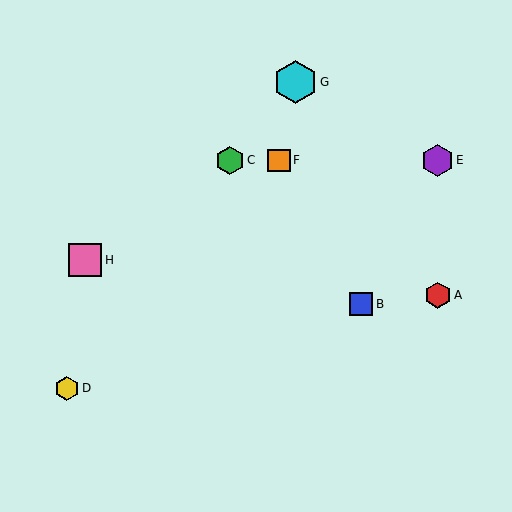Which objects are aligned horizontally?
Objects C, E, F are aligned horizontally.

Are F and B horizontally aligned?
No, F is at y≈160 and B is at y≈304.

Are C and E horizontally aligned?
Yes, both are at y≈160.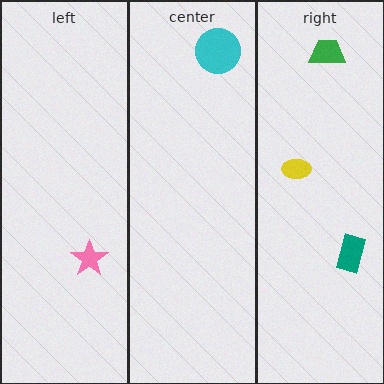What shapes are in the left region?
The pink star.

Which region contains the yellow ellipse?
The right region.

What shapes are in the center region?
The cyan circle.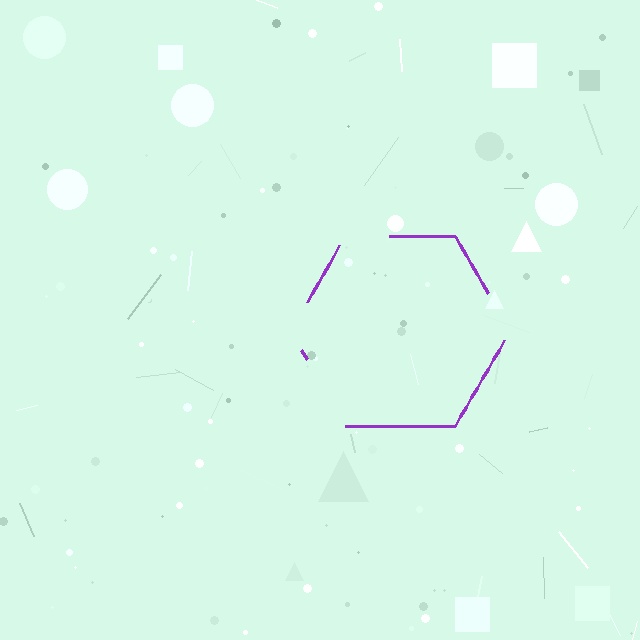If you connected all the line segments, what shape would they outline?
They would outline a hexagon.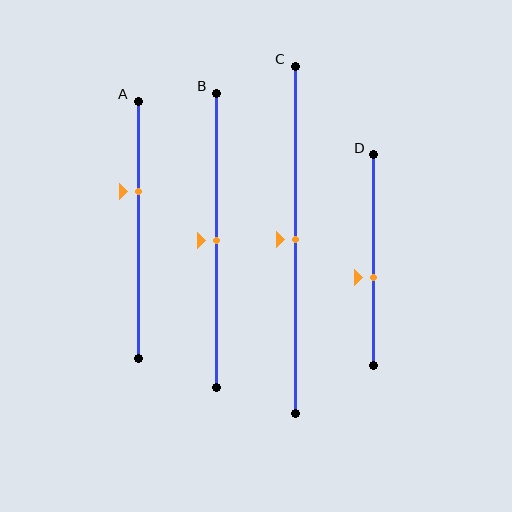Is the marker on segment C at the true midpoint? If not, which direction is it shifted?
Yes, the marker on segment C is at the true midpoint.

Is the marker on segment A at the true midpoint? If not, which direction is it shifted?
No, the marker on segment A is shifted upward by about 15% of the segment length.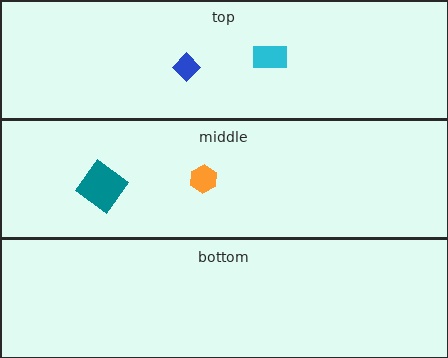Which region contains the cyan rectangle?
The top region.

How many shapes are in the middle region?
2.